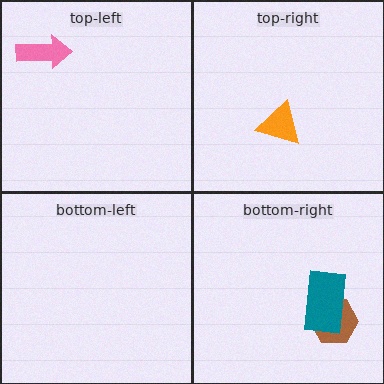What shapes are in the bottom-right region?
The brown hexagon, the teal rectangle.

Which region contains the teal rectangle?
The bottom-right region.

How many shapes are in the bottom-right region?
2.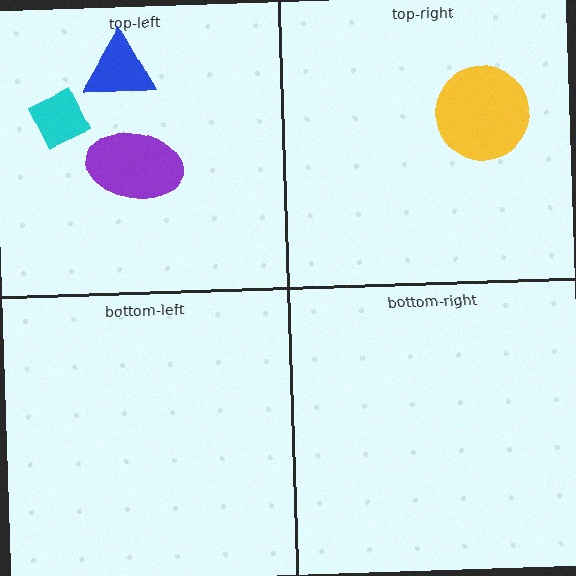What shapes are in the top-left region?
The blue triangle, the purple ellipse, the cyan diamond.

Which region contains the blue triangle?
The top-left region.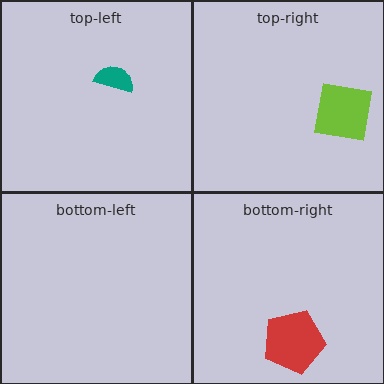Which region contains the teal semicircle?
The top-left region.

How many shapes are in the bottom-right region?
1.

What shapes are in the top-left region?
The teal semicircle.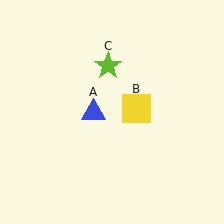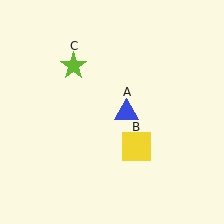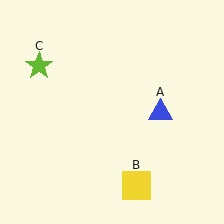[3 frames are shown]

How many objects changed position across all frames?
3 objects changed position: blue triangle (object A), yellow square (object B), lime star (object C).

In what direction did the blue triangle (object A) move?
The blue triangle (object A) moved right.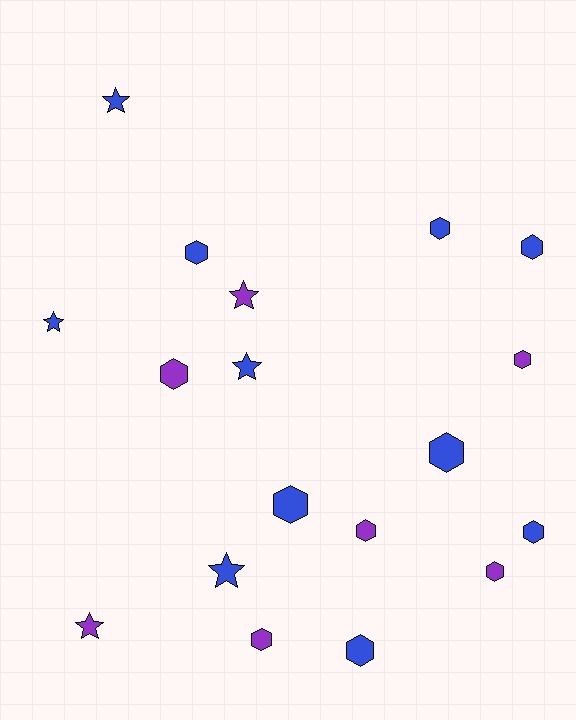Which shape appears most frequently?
Hexagon, with 12 objects.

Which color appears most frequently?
Blue, with 11 objects.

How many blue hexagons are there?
There are 7 blue hexagons.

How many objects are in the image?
There are 18 objects.